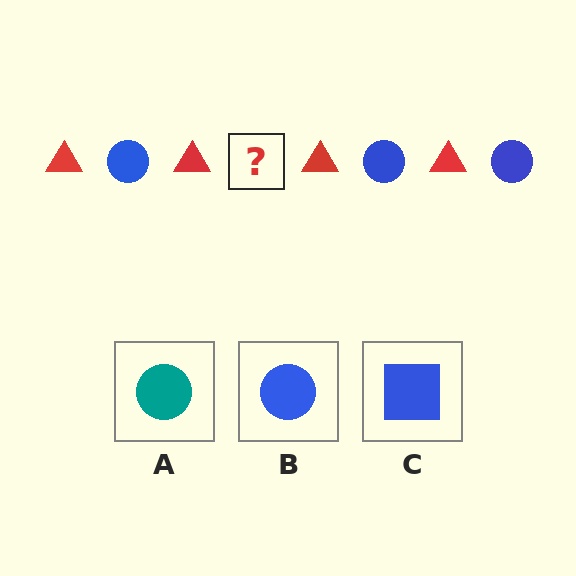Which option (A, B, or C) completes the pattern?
B.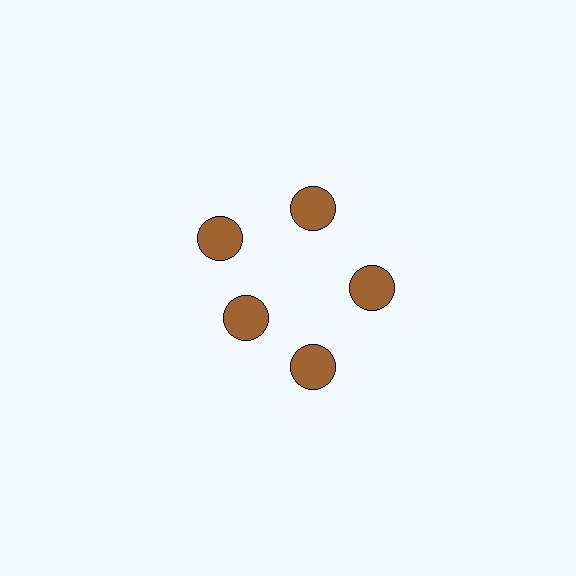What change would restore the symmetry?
The symmetry would be restored by moving it outward, back onto the ring so that all 5 circles sit at equal angles and equal distance from the center.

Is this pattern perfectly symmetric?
No. The 5 brown circles are arranged in a ring, but one element near the 8 o'clock position is pulled inward toward the center, breaking the 5-fold rotational symmetry.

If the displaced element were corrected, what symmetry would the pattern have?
It would have 5-fold rotational symmetry — the pattern would map onto itself every 72 degrees.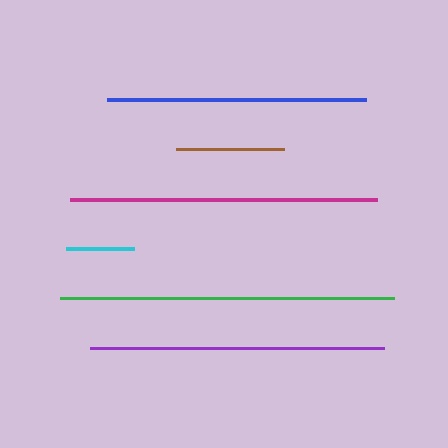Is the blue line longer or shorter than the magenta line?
The magenta line is longer than the blue line.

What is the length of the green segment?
The green segment is approximately 334 pixels long.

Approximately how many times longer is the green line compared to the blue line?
The green line is approximately 1.3 times the length of the blue line.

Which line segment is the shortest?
The cyan line is the shortest at approximately 68 pixels.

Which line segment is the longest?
The green line is the longest at approximately 334 pixels.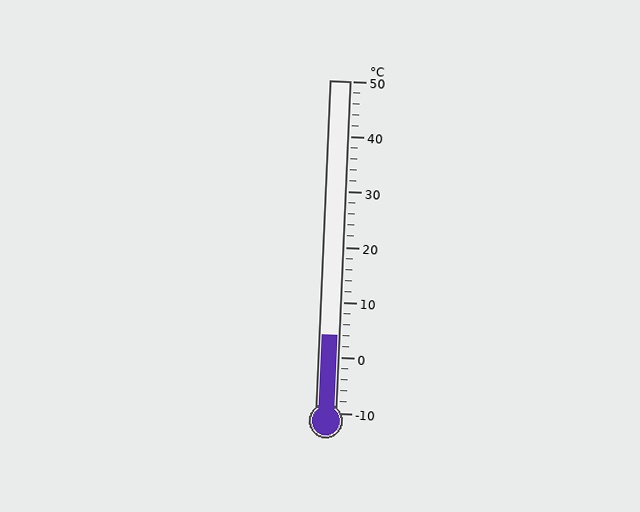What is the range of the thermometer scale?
The thermometer scale ranges from -10°C to 50°C.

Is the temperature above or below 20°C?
The temperature is below 20°C.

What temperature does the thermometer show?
The thermometer shows approximately 4°C.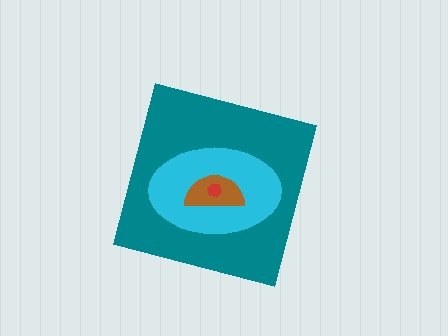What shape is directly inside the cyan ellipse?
The brown semicircle.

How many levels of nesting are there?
4.